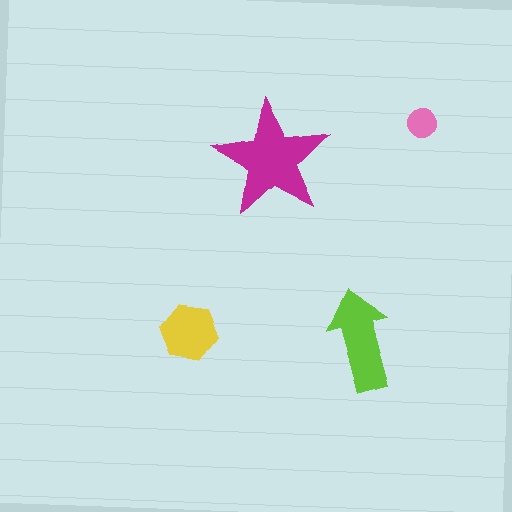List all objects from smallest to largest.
The pink circle, the yellow hexagon, the lime arrow, the magenta star.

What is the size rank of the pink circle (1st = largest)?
4th.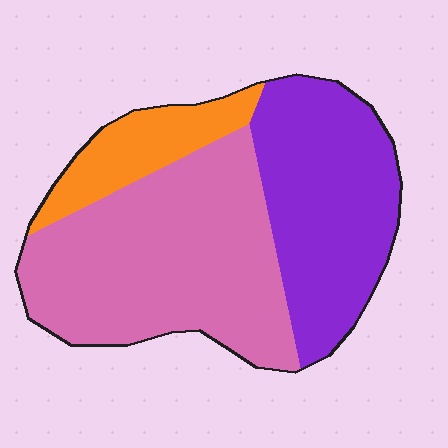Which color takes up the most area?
Pink, at roughly 50%.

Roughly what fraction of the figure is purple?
Purple takes up between a quarter and a half of the figure.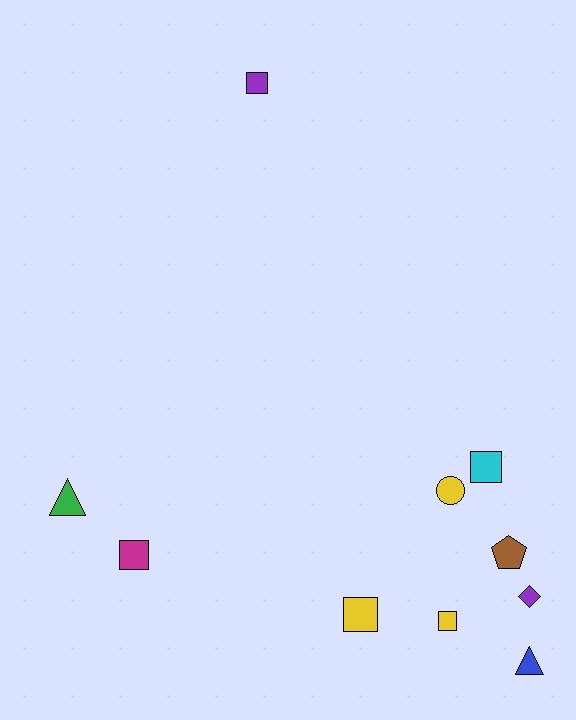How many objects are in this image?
There are 10 objects.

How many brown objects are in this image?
There is 1 brown object.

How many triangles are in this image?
There are 2 triangles.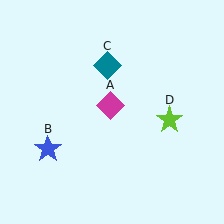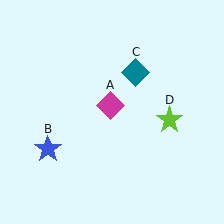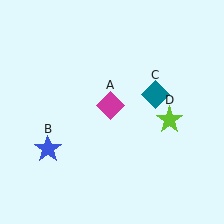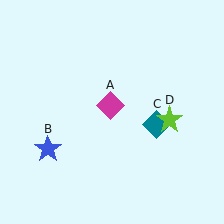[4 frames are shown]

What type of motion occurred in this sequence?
The teal diamond (object C) rotated clockwise around the center of the scene.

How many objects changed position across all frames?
1 object changed position: teal diamond (object C).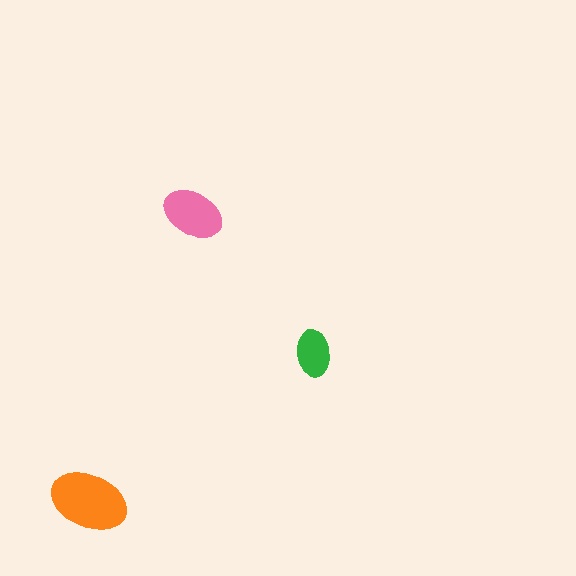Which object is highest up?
The pink ellipse is topmost.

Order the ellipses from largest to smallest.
the orange one, the pink one, the green one.